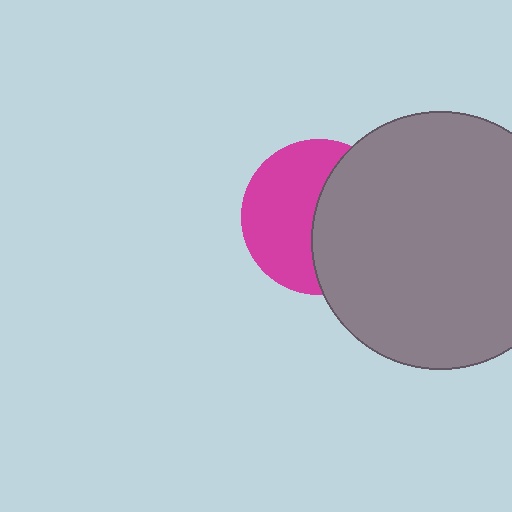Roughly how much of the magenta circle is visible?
About half of it is visible (roughly 52%).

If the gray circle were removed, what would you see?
You would see the complete magenta circle.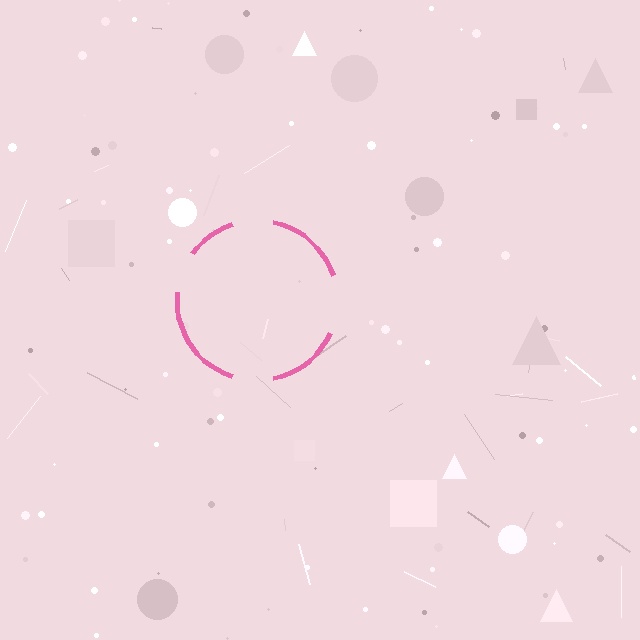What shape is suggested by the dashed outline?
The dashed outline suggests a circle.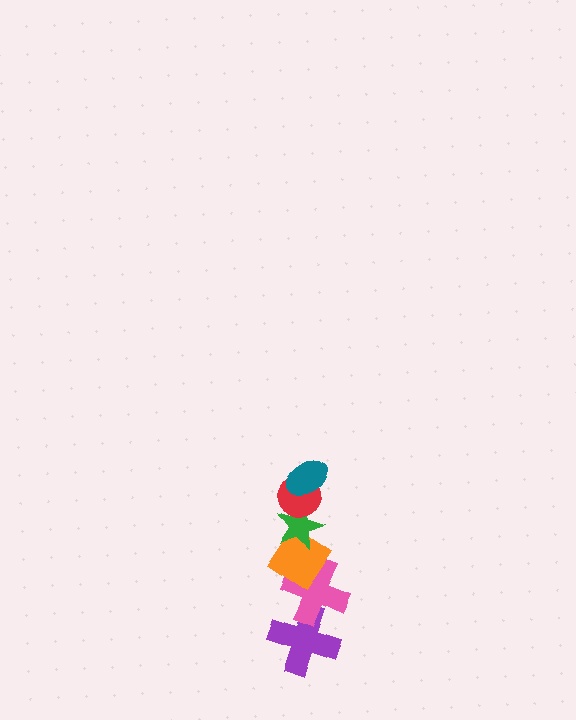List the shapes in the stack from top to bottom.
From top to bottom: the teal ellipse, the red circle, the green star, the orange diamond, the pink cross, the purple cross.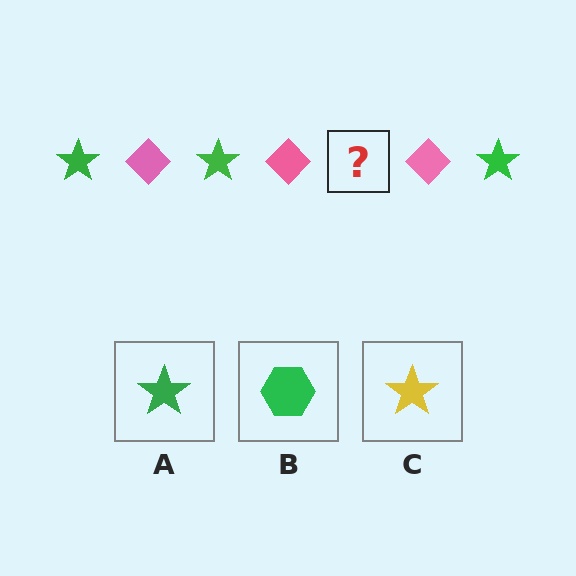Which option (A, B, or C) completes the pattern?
A.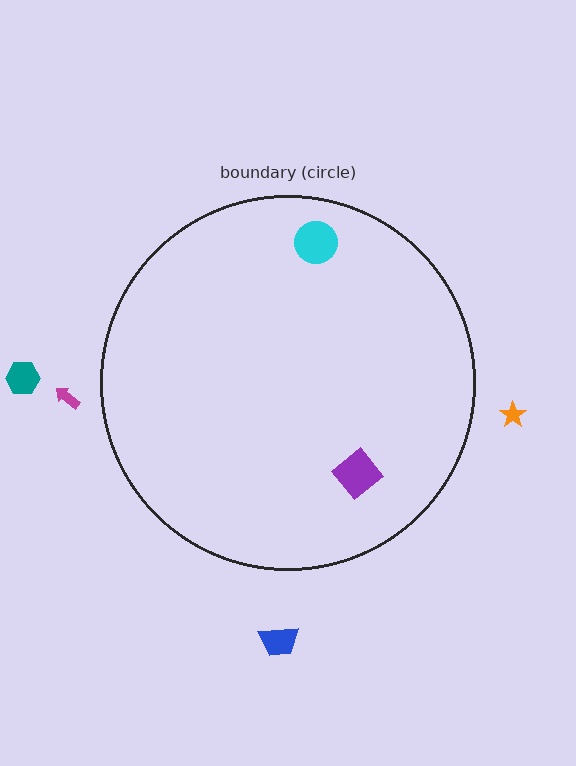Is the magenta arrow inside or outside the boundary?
Outside.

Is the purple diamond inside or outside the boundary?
Inside.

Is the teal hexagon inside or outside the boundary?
Outside.